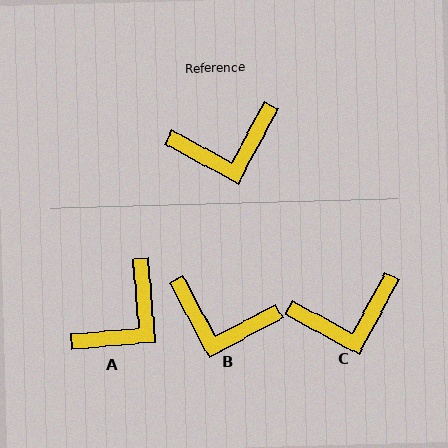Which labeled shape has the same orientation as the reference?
C.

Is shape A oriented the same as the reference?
No, it is off by about 33 degrees.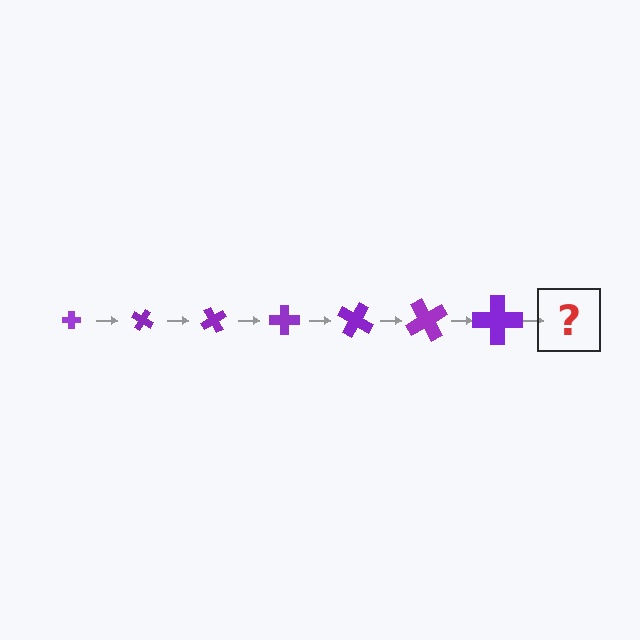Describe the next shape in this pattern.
It should be a cross, larger than the previous one and rotated 210 degrees from the start.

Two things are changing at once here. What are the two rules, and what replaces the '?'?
The two rules are that the cross grows larger each step and it rotates 30 degrees each step. The '?' should be a cross, larger than the previous one and rotated 210 degrees from the start.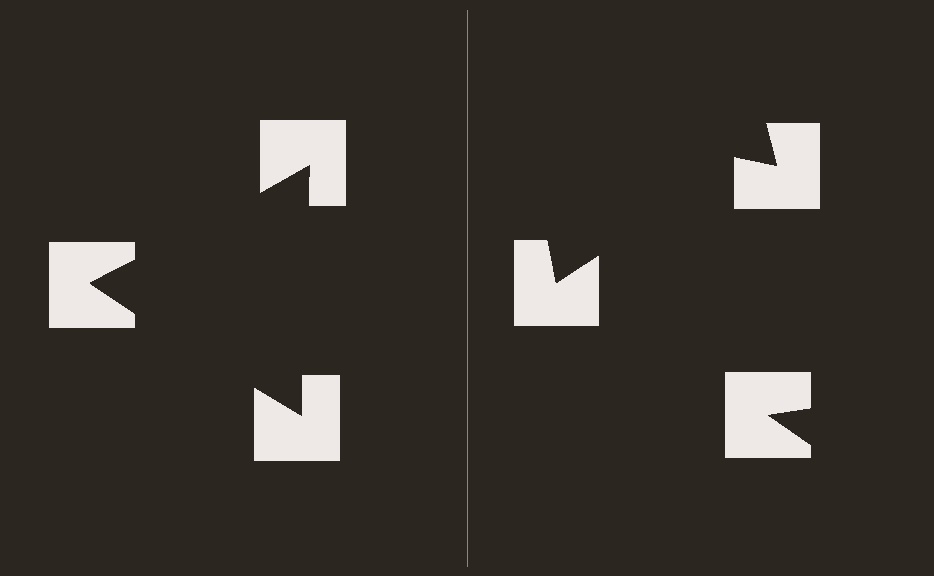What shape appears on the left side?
An illusory triangle.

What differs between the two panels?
The notched squares are positioned identically on both sides; only the wedge orientations differ. On the left they align to a triangle; on the right they are misaligned.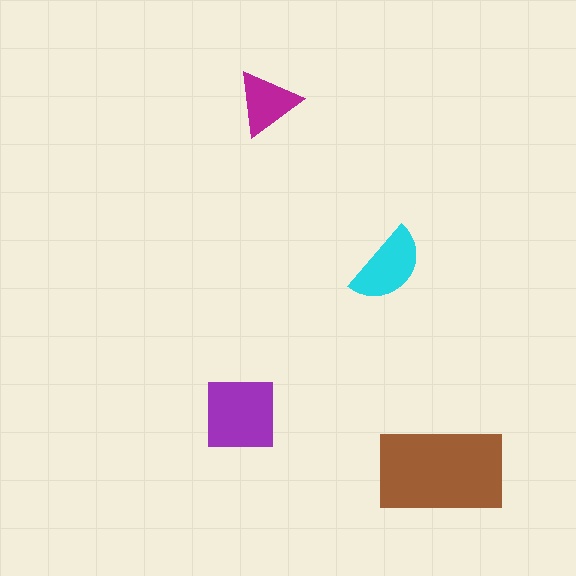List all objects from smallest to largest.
The magenta triangle, the cyan semicircle, the purple square, the brown rectangle.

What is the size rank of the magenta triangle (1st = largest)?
4th.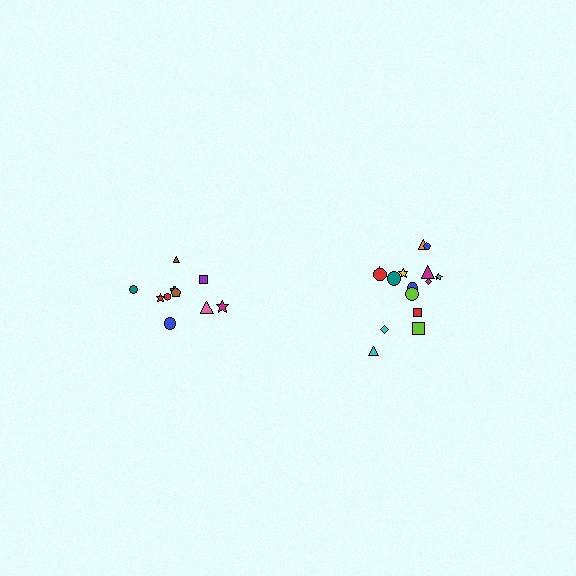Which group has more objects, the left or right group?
The right group.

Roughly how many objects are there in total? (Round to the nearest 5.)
Roughly 25 objects in total.